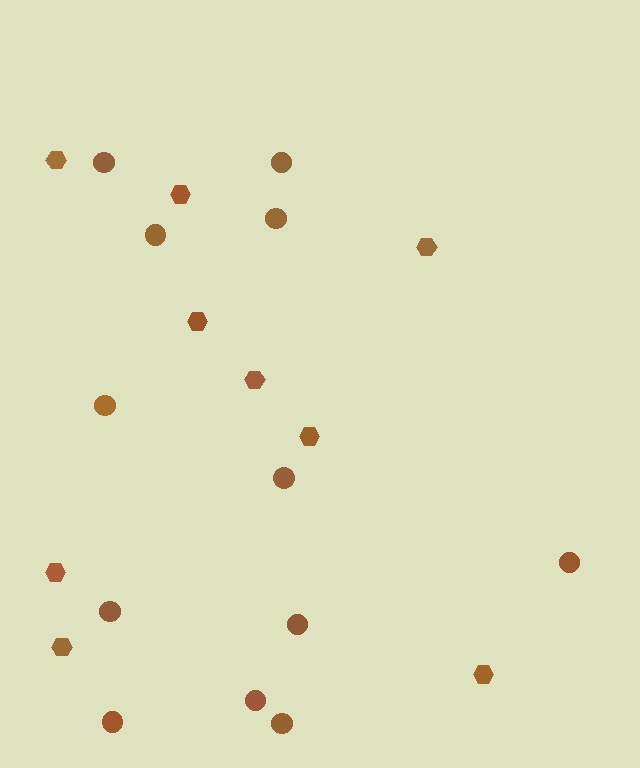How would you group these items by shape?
There are 2 groups: one group of circles (12) and one group of hexagons (9).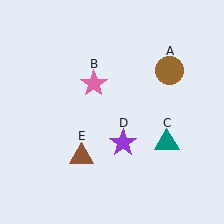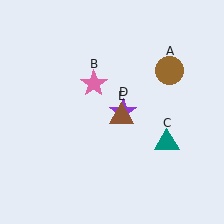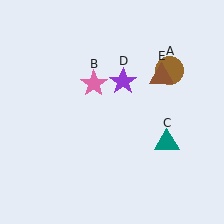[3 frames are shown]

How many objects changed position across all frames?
2 objects changed position: purple star (object D), brown triangle (object E).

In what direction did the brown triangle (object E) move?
The brown triangle (object E) moved up and to the right.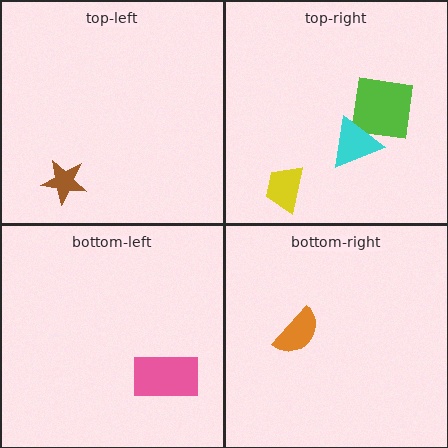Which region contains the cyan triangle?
The top-right region.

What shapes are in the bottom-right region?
The orange semicircle.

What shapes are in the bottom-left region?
The pink rectangle.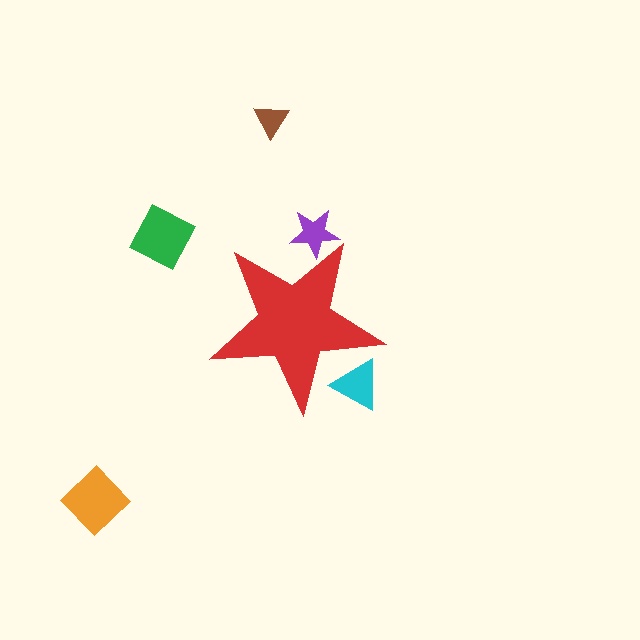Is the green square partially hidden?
No, the green square is fully visible.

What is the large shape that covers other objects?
A red star.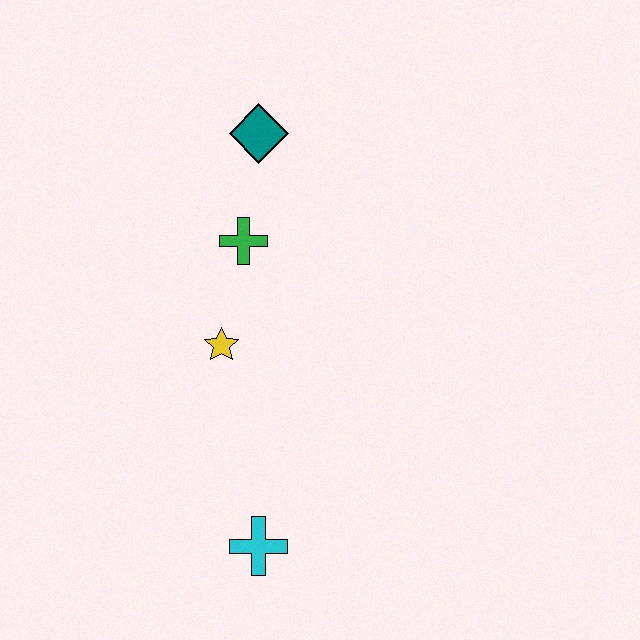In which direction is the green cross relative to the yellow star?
The green cross is above the yellow star.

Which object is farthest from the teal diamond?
The cyan cross is farthest from the teal diamond.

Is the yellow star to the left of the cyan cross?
Yes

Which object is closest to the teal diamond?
The green cross is closest to the teal diamond.